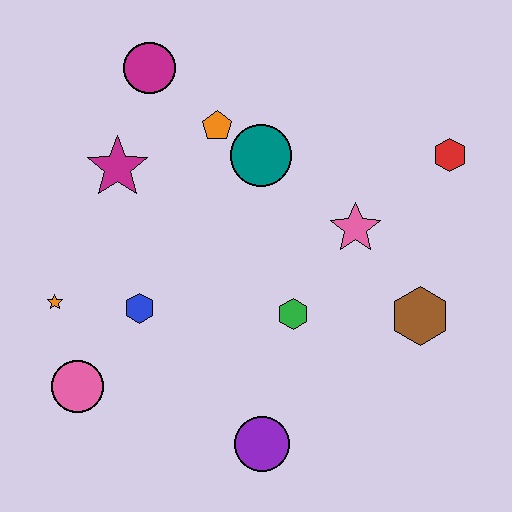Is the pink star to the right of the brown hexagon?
No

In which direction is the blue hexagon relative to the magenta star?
The blue hexagon is below the magenta star.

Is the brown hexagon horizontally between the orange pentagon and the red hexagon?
Yes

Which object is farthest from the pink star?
The pink circle is farthest from the pink star.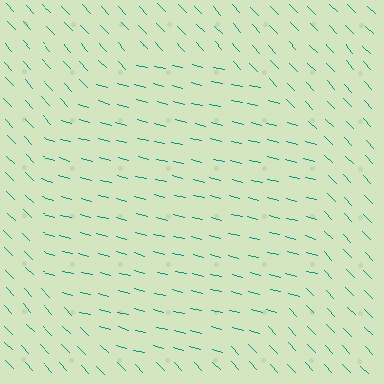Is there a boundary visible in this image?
Yes, there is a texture boundary formed by a change in line orientation.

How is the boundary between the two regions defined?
The boundary is defined purely by a change in line orientation (approximately 32 degrees difference). All lines are the same color and thickness.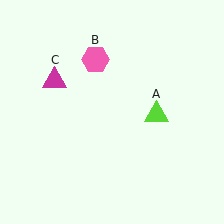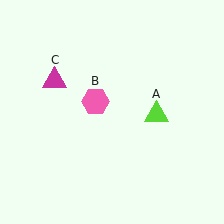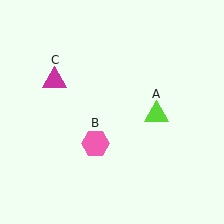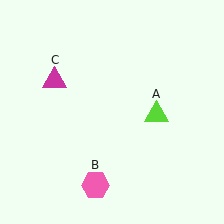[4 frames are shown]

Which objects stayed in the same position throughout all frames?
Lime triangle (object A) and magenta triangle (object C) remained stationary.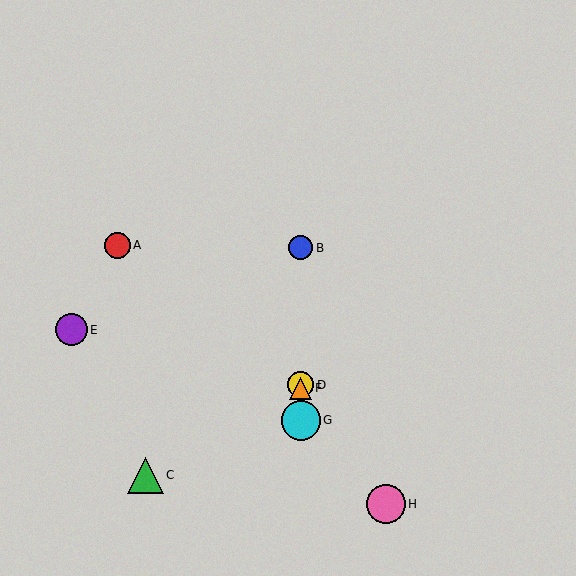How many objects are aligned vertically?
4 objects (B, D, F, G) are aligned vertically.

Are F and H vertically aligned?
No, F is at x≈301 and H is at x≈386.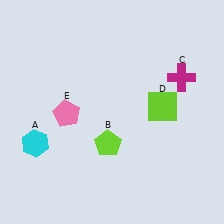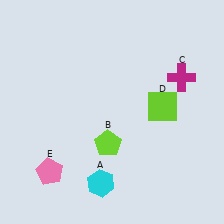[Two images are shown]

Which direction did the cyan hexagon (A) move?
The cyan hexagon (A) moved right.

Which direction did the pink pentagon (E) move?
The pink pentagon (E) moved down.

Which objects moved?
The objects that moved are: the cyan hexagon (A), the pink pentagon (E).